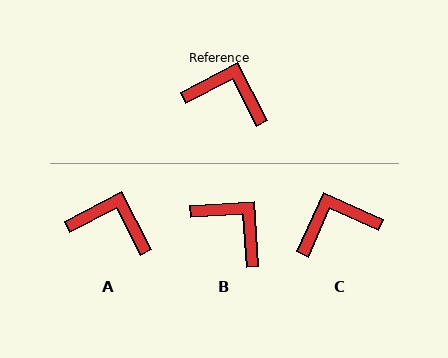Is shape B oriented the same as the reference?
No, it is off by about 24 degrees.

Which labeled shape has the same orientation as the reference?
A.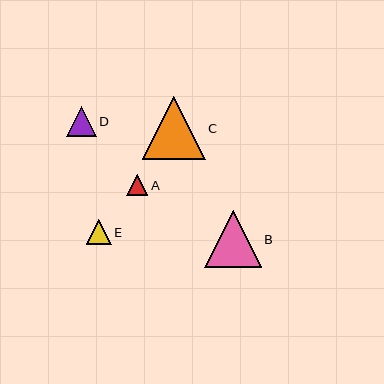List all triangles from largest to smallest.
From largest to smallest: C, B, D, E, A.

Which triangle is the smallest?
Triangle A is the smallest with a size of approximately 22 pixels.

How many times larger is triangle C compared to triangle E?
Triangle C is approximately 2.5 times the size of triangle E.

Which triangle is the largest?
Triangle C is the largest with a size of approximately 63 pixels.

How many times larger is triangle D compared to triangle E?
Triangle D is approximately 1.2 times the size of triangle E.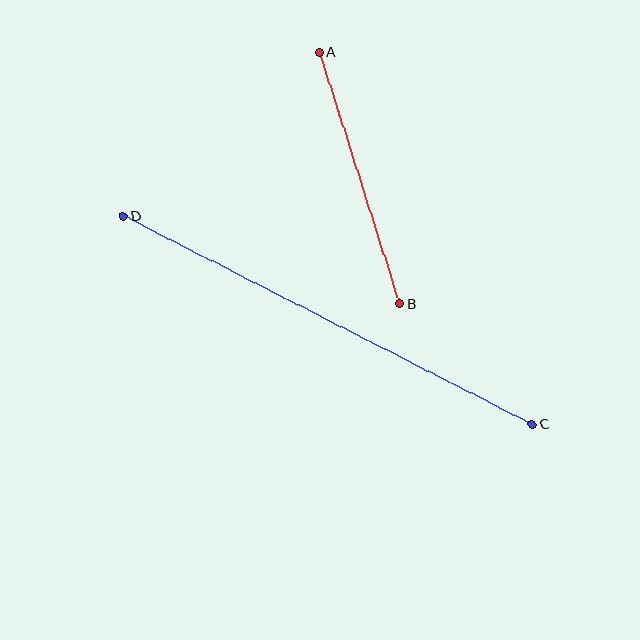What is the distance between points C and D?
The distance is approximately 459 pixels.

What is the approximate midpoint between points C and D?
The midpoint is at approximately (328, 320) pixels.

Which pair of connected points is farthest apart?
Points C and D are farthest apart.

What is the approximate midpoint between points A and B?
The midpoint is at approximately (359, 178) pixels.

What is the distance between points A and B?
The distance is approximately 264 pixels.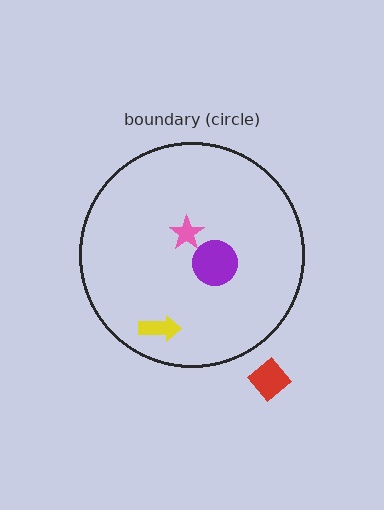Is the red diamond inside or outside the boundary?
Outside.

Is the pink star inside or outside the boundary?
Inside.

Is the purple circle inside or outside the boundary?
Inside.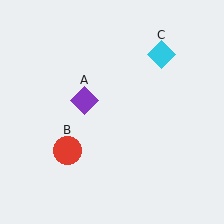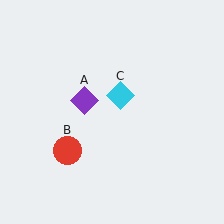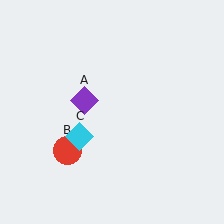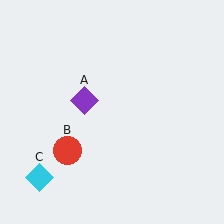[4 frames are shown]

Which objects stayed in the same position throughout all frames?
Purple diamond (object A) and red circle (object B) remained stationary.